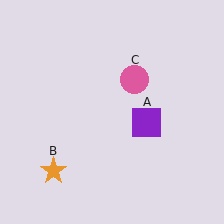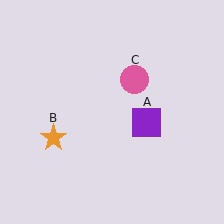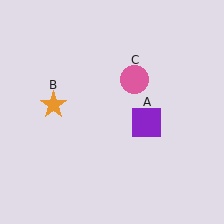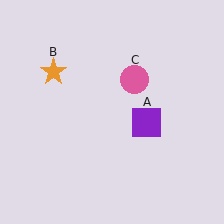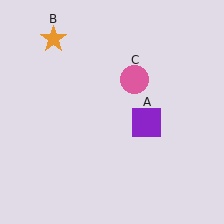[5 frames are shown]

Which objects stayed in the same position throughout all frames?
Purple square (object A) and pink circle (object C) remained stationary.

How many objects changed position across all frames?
1 object changed position: orange star (object B).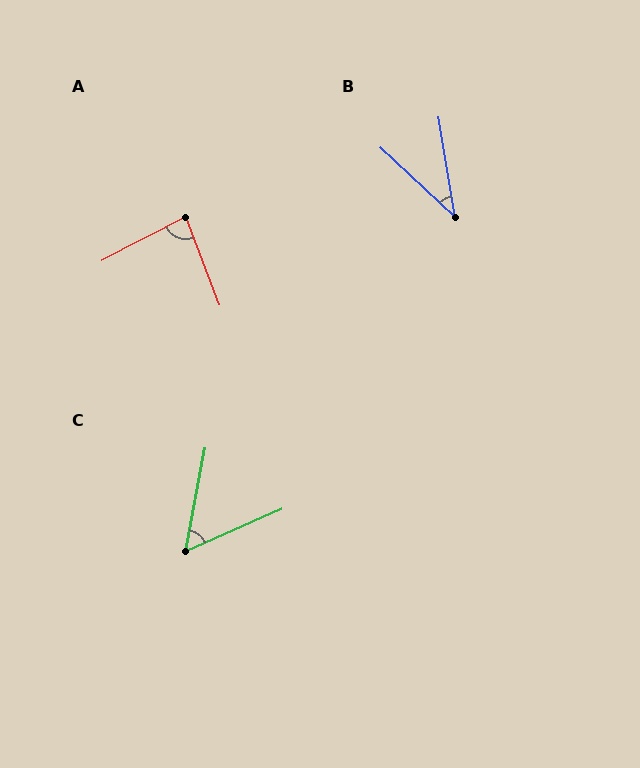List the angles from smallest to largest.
B (38°), C (55°), A (83°).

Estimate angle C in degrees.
Approximately 55 degrees.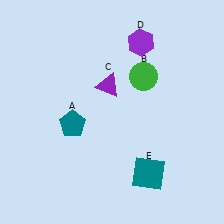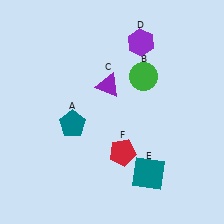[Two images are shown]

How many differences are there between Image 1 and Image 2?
There is 1 difference between the two images.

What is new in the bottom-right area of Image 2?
A red pentagon (F) was added in the bottom-right area of Image 2.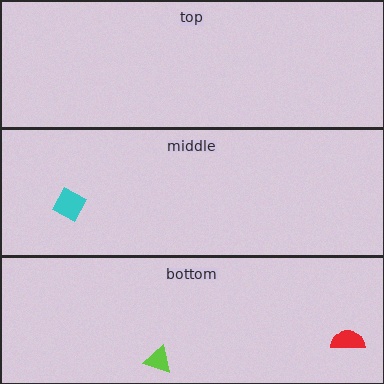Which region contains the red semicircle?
The bottom region.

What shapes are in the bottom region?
The lime triangle, the red semicircle.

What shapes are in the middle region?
The cyan diamond.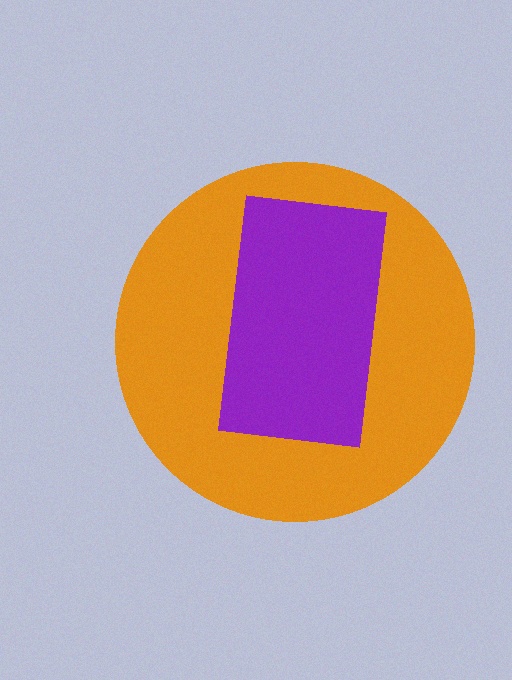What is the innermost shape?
The purple rectangle.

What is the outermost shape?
The orange circle.